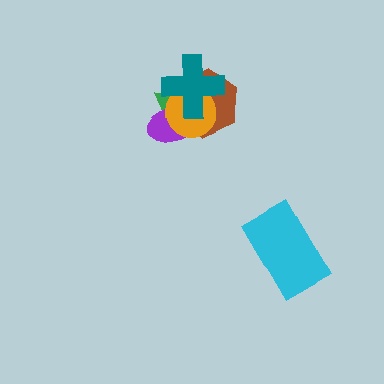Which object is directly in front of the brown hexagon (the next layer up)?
The orange circle is directly in front of the brown hexagon.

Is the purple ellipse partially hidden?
Yes, it is partially covered by another shape.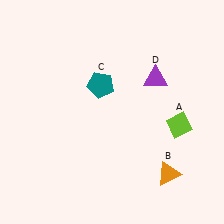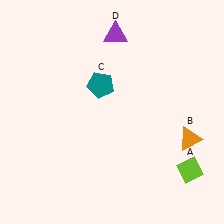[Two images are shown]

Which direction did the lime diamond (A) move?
The lime diamond (A) moved down.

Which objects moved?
The objects that moved are: the lime diamond (A), the orange triangle (B), the purple triangle (D).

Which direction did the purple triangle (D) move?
The purple triangle (D) moved up.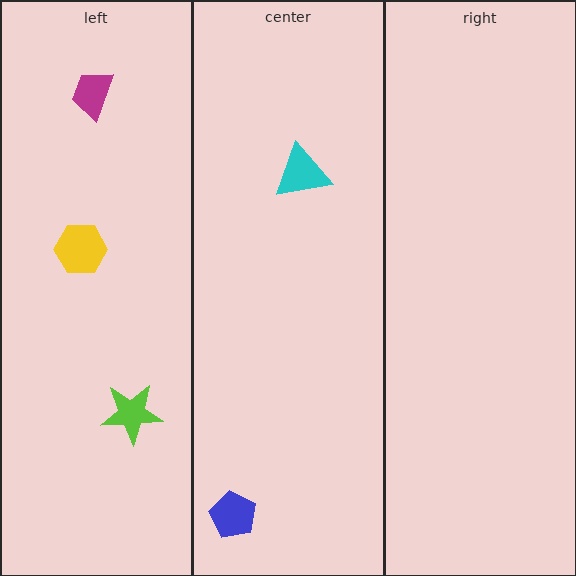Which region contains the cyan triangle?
The center region.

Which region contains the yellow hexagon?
The left region.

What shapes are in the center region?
The blue pentagon, the cyan triangle.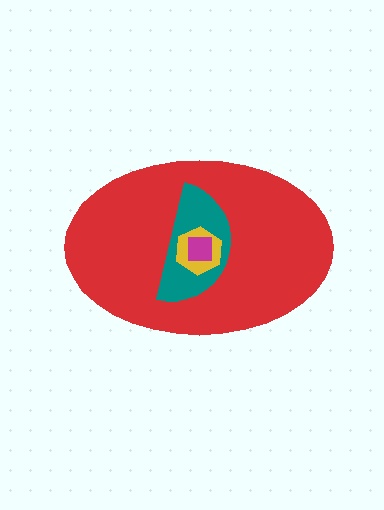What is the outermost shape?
The red ellipse.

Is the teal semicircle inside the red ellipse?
Yes.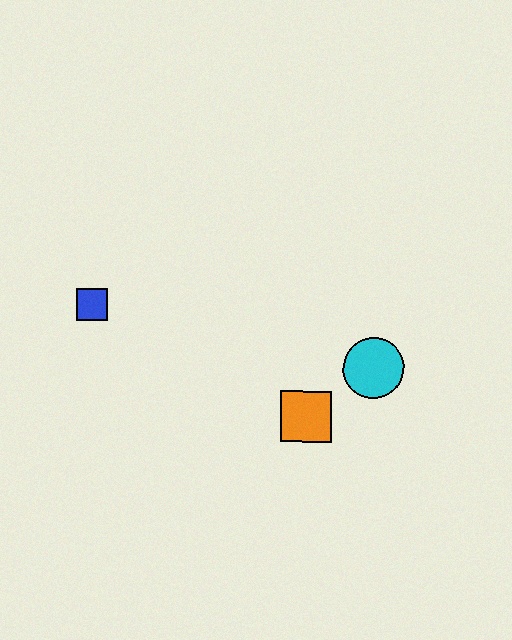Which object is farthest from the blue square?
The cyan circle is farthest from the blue square.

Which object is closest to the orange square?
The cyan circle is closest to the orange square.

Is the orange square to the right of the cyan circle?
No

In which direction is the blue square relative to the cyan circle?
The blue square is to the left of the cyan circle.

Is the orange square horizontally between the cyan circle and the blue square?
Yes